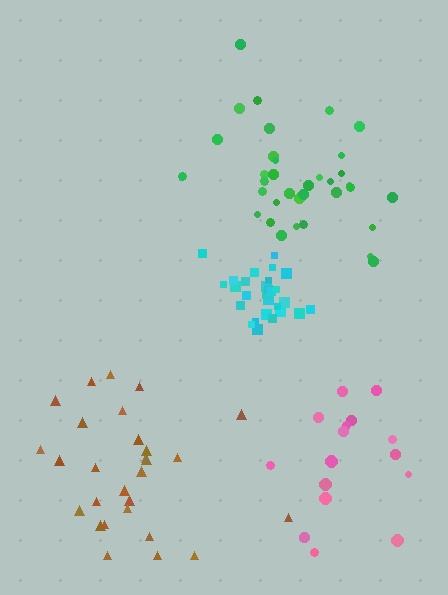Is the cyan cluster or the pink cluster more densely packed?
Cyan.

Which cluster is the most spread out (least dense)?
Pink.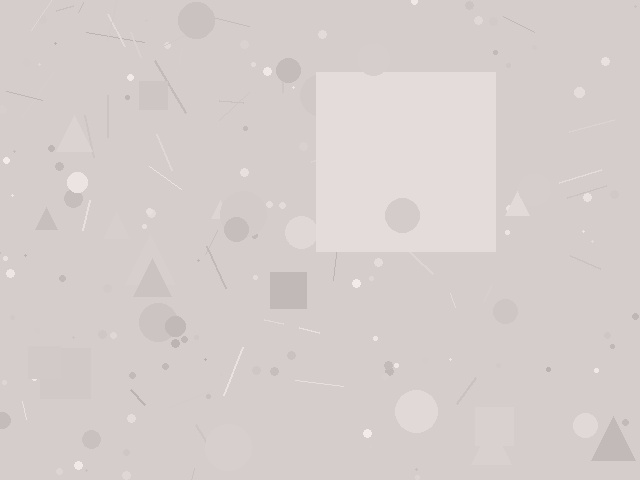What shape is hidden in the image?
A square is hidden in the image.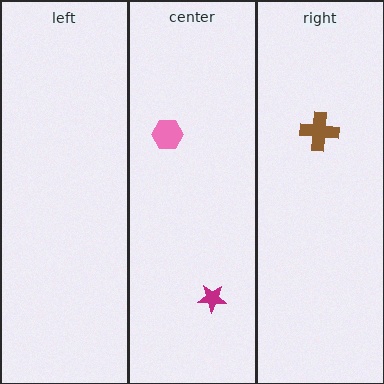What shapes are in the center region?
The pink hexagon, the magenta star.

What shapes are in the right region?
The brown cross.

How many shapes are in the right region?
1.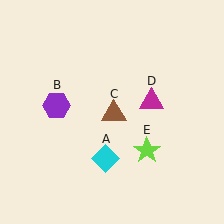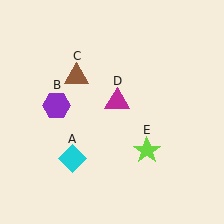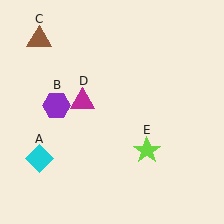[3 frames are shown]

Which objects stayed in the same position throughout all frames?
Purple hexagon (object B) and lime star (object E) remained stationary.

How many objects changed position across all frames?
3 objects changed position: cyan diamond (object A), brown triangle (object C), magenta triangle (object D).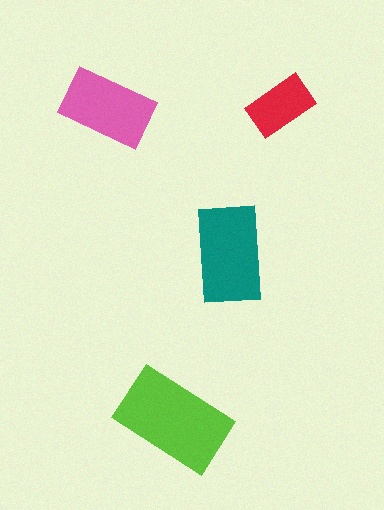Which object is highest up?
The red rectangle is topmost.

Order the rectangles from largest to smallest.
the lime one, the teal one, the pink one, the red one.